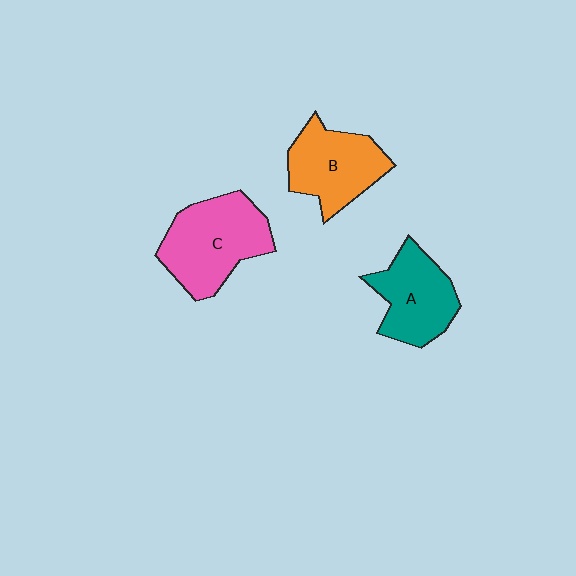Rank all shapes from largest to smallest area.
From largest to smallest: C (pink), B (orange), A (teal).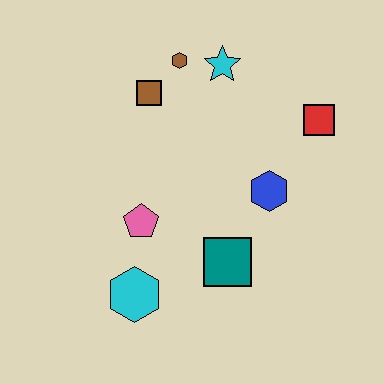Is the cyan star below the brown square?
No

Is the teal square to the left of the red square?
Yes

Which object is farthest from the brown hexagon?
The cyan hexagon is farthest from the brown hexagon.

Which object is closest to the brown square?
The brown hexagon is closest to the brown square.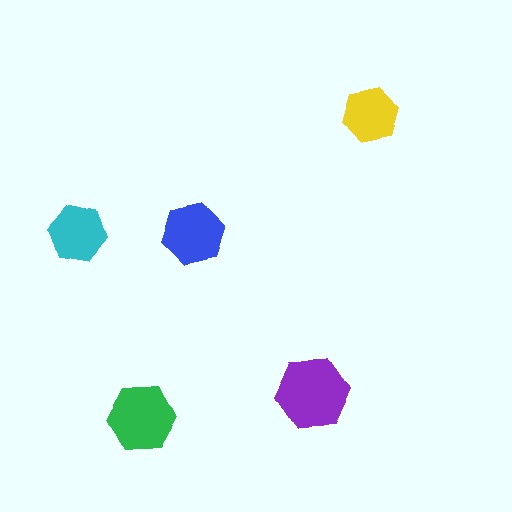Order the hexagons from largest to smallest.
the purple one, the green one, the blue one, the cyan one, the yellow one.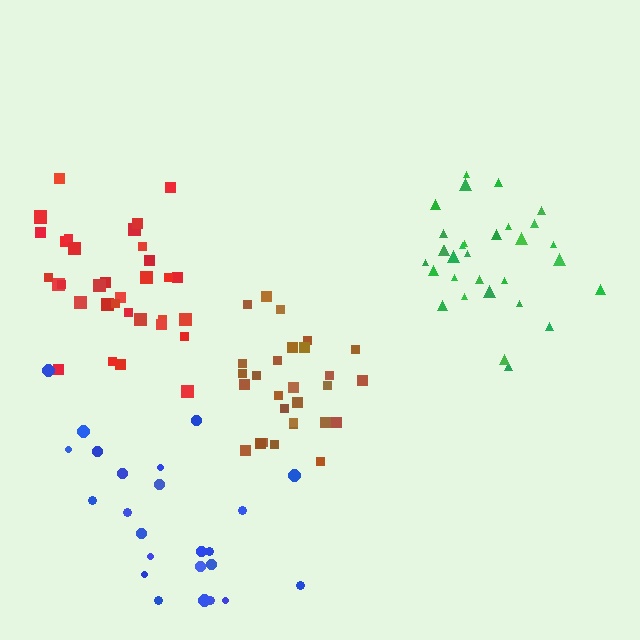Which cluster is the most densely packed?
Brown.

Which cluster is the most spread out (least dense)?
Blue.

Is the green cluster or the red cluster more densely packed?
Green.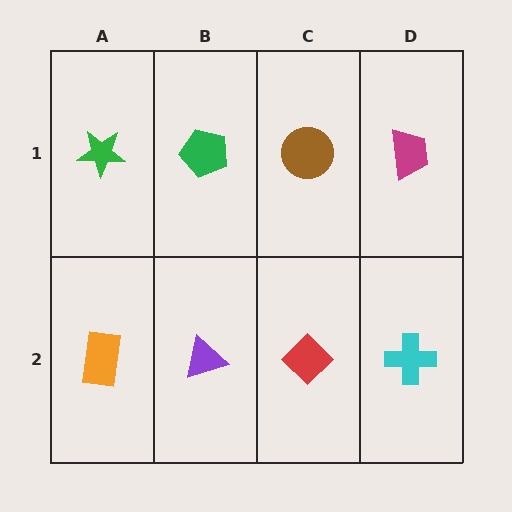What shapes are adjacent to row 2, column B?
A green pentagon (row 1, column B), an orange rectangle (row 2, column A), a red diamond (row 2, column C).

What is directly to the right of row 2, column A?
A purple triangle.